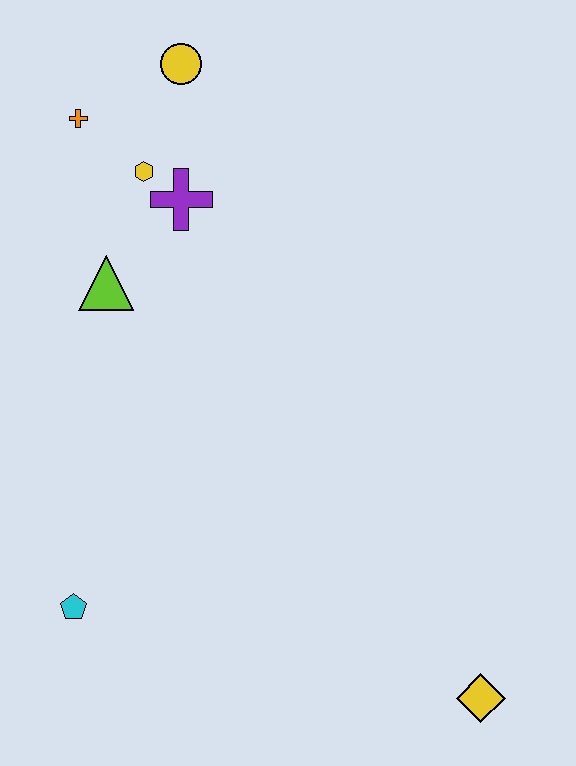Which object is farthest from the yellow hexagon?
The yellow diamond is farthest from the yellow hexagon.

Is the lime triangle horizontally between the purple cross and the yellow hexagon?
No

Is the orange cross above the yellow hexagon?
Yes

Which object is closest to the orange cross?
The yellow hexagon is closest to the orange cross.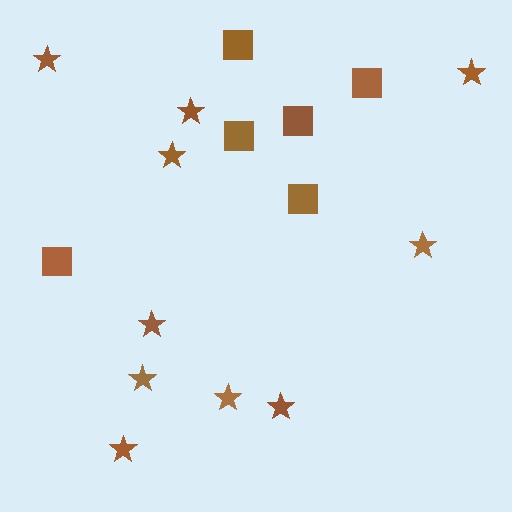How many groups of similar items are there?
There are 2 groups: one group of squares (6) and one group of stars (10).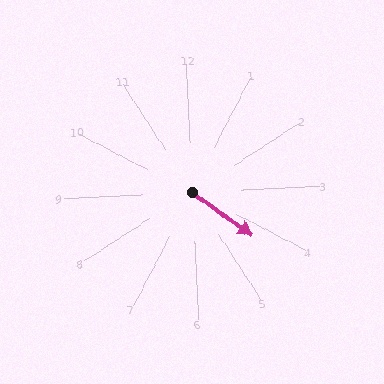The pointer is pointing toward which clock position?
Roughly 4 o'clock.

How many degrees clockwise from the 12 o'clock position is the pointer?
Approximately 128 degrees.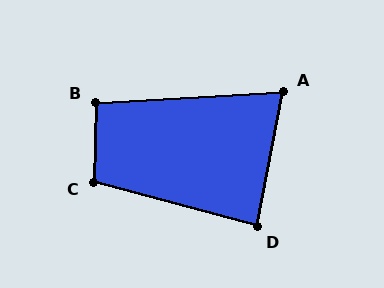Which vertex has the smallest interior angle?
A, at approximately 76 degrees.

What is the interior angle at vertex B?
Approximately 94 degrees (approximately right).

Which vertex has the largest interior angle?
C, at approximately 104 degrees.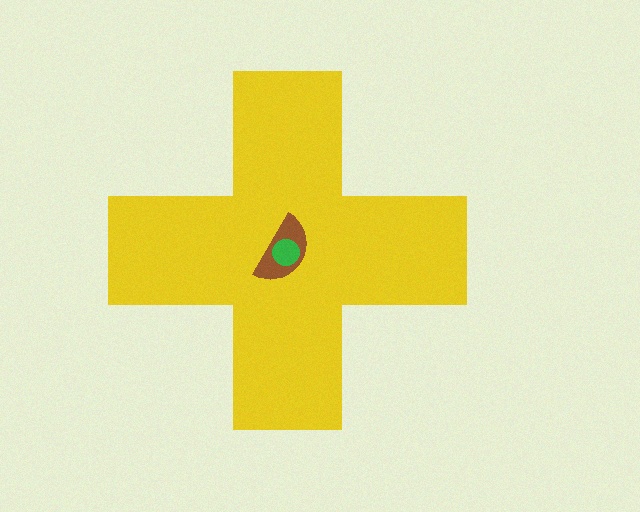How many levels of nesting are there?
3.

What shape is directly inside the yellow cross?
The brown semicircle.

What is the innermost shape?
The green circle.